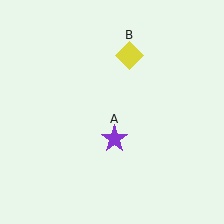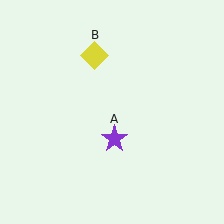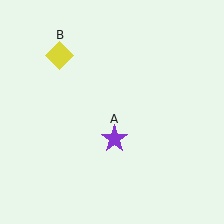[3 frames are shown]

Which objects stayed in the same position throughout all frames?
Purple star (object A) remained stationary.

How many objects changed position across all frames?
1 object changed position: yellow diamond (object B).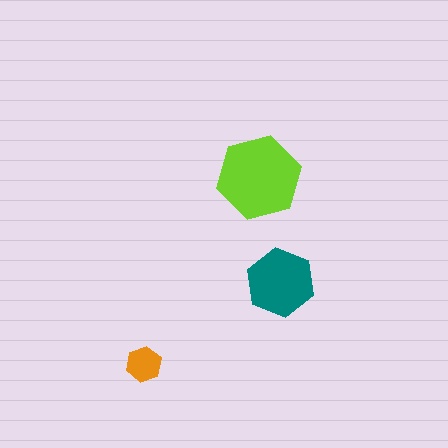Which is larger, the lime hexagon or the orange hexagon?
The lime one.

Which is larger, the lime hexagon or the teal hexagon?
The lime one.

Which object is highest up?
The lime hexagon is topmost.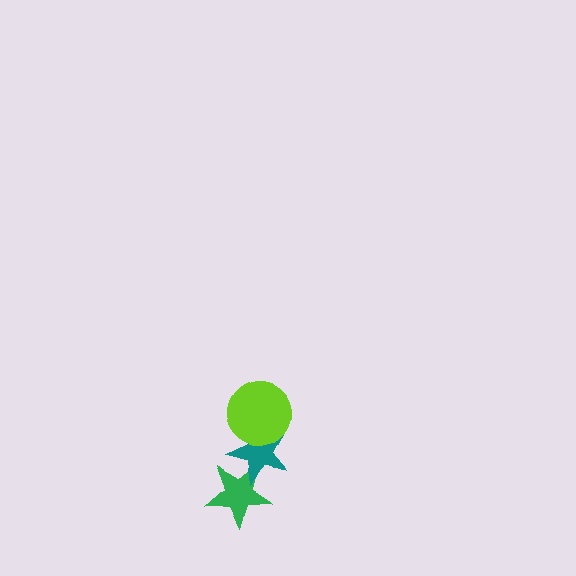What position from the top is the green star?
The green star is 3rd from the top.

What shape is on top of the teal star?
The lime circle is on top of the teal star.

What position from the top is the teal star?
The teal star is 2nd from the top.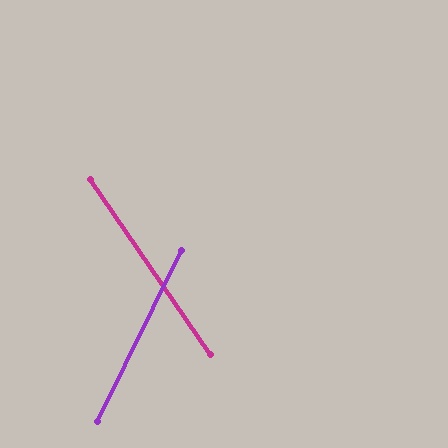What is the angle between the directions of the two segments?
Approximately 60 degrees.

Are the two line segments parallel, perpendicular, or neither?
Neither parallel nor perpendicular — they differ by about 60°.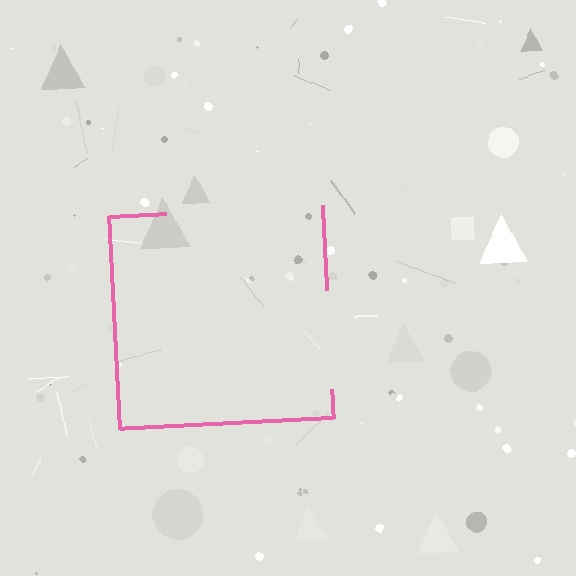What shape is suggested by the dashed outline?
The dashed outline suggests a square.